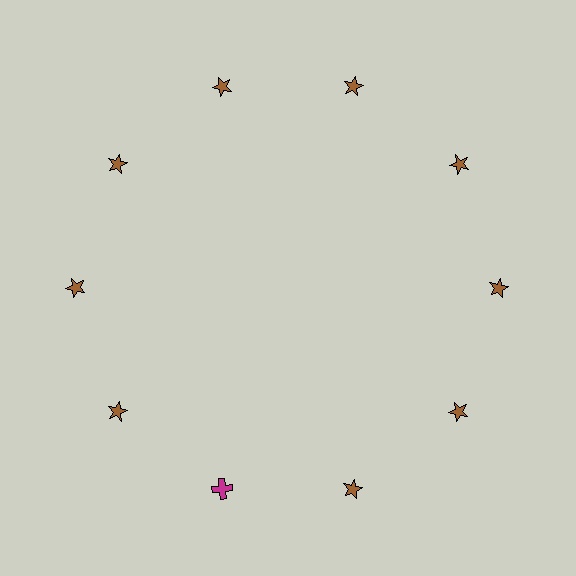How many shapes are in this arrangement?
There are 10 shapes arranged in a ring pattern.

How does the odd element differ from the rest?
It differs in both color (magenta instead of brown) and shape (cross instead of star).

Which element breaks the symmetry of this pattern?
The magenta cross at roughly the 7 o'clock position breaks the symmetry. All other shapes are brown stars.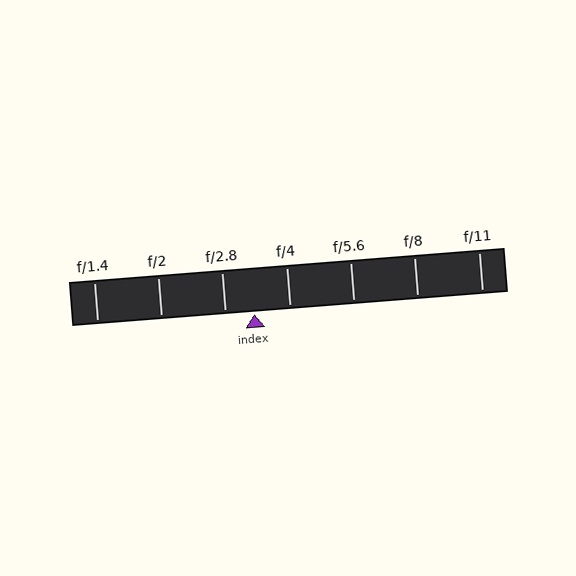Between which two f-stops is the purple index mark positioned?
The index mark is between f/2.8 and f/4.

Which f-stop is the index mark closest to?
The index mark is closest to f/2.8.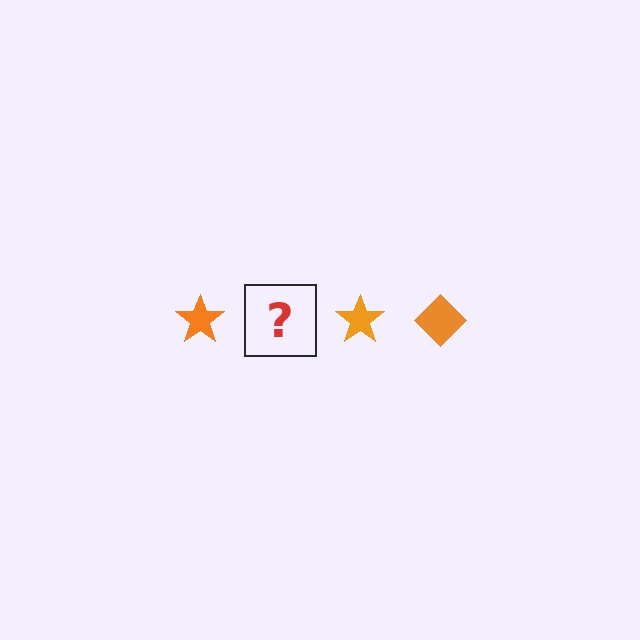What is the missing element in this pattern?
The missing element is an orange diamond.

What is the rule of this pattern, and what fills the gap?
The rule is that the pattern cycles through star, diamond shapes in orange. The gap should be filled with an orange diamond.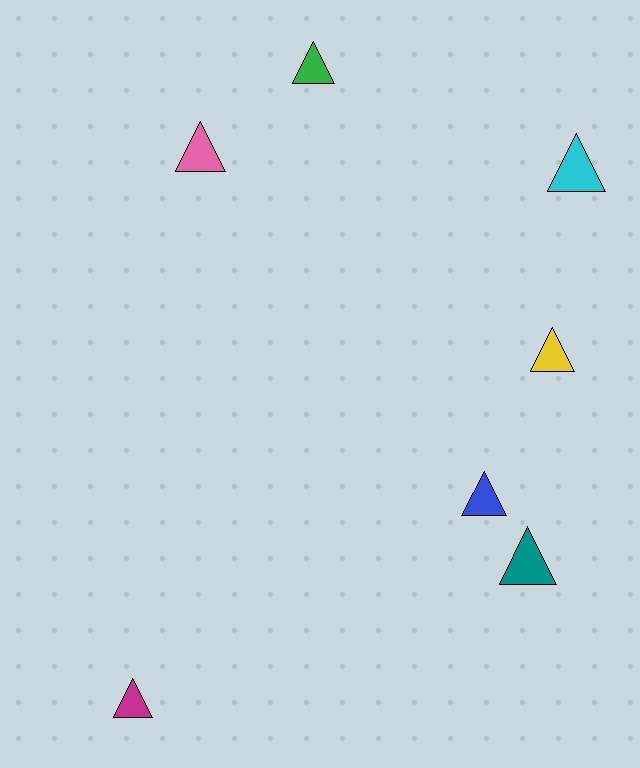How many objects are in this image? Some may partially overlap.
There are 7 objects.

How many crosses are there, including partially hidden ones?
There are no crosses.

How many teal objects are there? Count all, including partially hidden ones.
There is 1 teal object.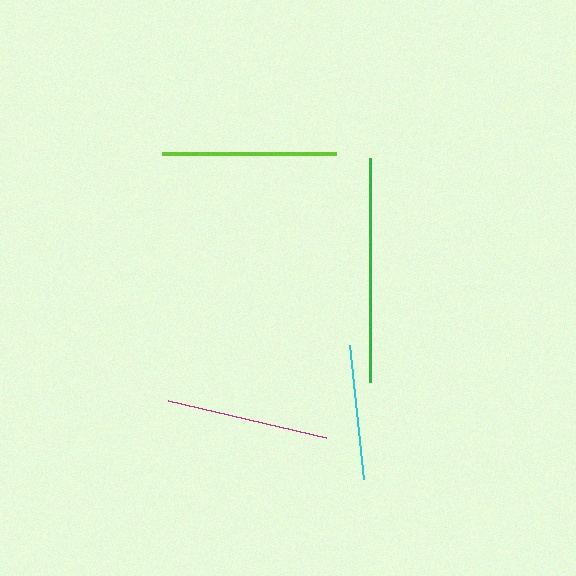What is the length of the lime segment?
The lime segment is approximately 174 pixels long.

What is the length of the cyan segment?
The cyan segment is approximately 134 pixels long.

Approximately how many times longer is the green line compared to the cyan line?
The green line is approximately 1.7 times the length of the cyan line.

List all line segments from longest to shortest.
From longest to shortest: green, lime, magenta, cyan.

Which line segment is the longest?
The green line is the longest at approximately 224 pixels.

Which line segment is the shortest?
The cyan line is the shortest at approximately 134 pixels.